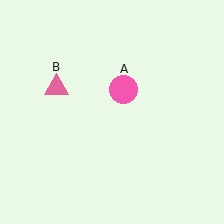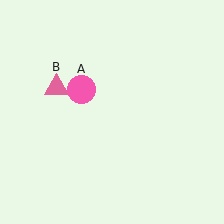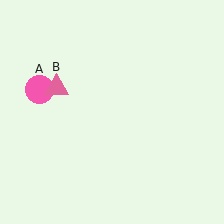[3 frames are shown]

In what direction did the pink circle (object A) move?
The pink circle (object A) moved left.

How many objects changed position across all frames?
1 object changed position: pink circle (object A).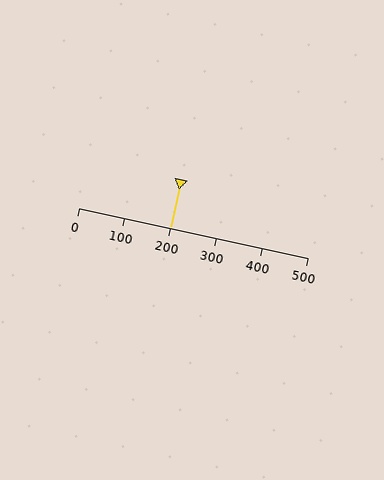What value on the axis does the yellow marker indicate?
The marker indicates approximately 200.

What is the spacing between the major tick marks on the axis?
The major ticks are spaced 100 apart.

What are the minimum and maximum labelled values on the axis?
The axis runs from 0 to 500.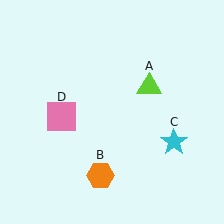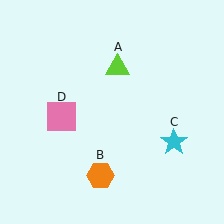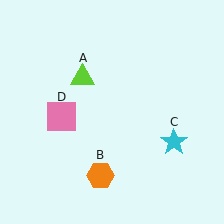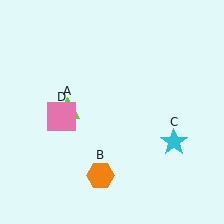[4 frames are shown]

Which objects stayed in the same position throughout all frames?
Orange hexagon (object B) and cyan star (object C) and pink square (object D) remained stationary.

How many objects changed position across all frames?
1 object changed position: lime triangle (object A).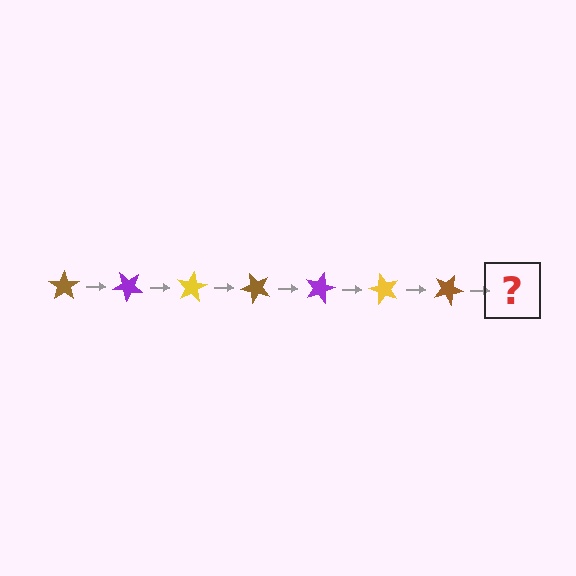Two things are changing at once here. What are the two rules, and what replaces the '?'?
The two rules are that it rotates 40 degrees each step and the color cycles through brown, purple, and yellow. The '?' should be a purple star, rotated 280 degrees from the start.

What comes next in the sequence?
The next element should be a purple star, rotated 280 degrees from the start.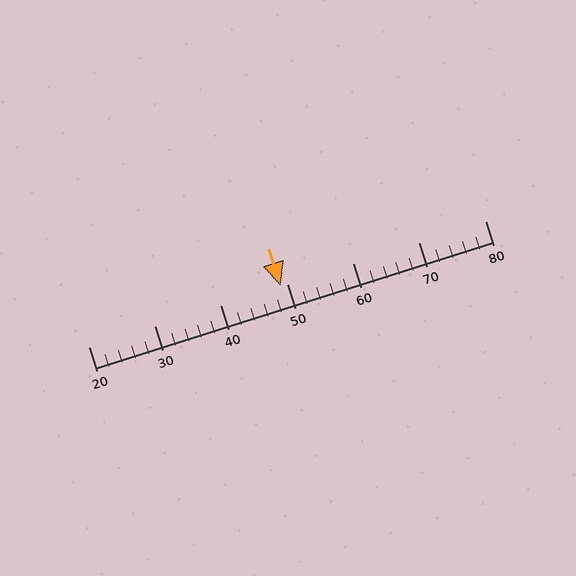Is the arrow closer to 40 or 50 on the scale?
The arrow is closer to 50.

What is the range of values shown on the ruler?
The ruler shows values from 20 to 80.